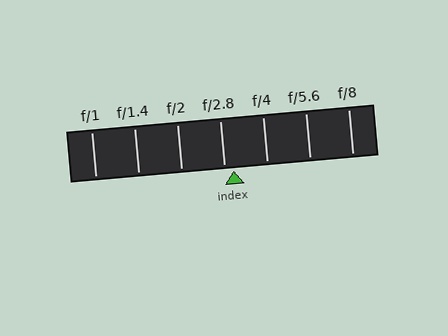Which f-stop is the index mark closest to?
The index mark is closest to f/2.8.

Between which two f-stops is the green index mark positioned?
The index mark is between f/2.8 and f/4.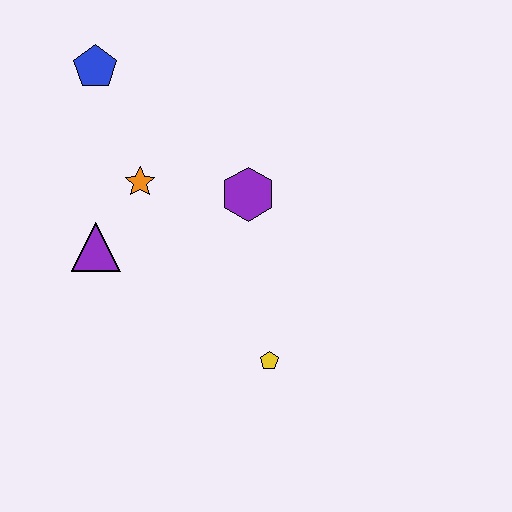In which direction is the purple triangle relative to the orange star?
The purple triangle is below the orange star.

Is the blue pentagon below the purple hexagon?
No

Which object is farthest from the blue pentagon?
The yellow pentagon is farthest from the blue pentagon.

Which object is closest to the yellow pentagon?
The purple hexagon is closest to the yellow pentagon.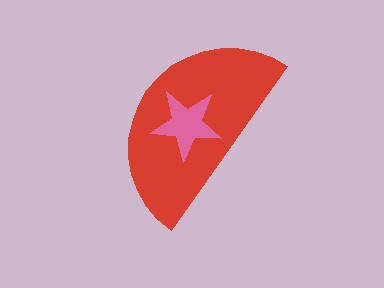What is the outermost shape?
The red semicircle.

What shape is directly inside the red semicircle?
The pink star.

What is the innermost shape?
The pink star.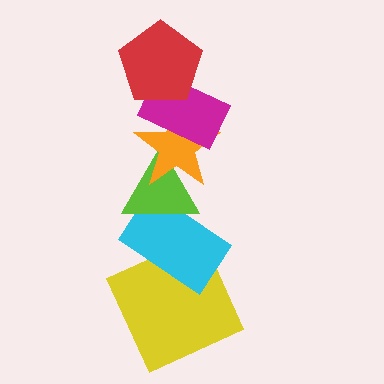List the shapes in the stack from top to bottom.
From top to bottom: the red pentagon, the magenta rectangle, the orange star, the lime triangle, the cyan rectangle, the yellow square.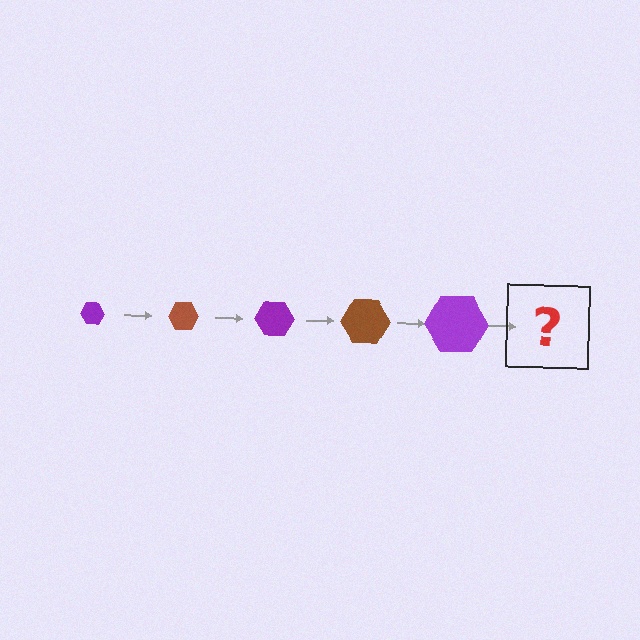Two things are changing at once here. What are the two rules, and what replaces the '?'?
The two rules are that the hexagon grows larger each step and the color cycles through purple and brown. The '?' should be a brown hexagon, larger than the previous one.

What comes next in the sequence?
The next element should be a brown hexagon, larger than the previous one.